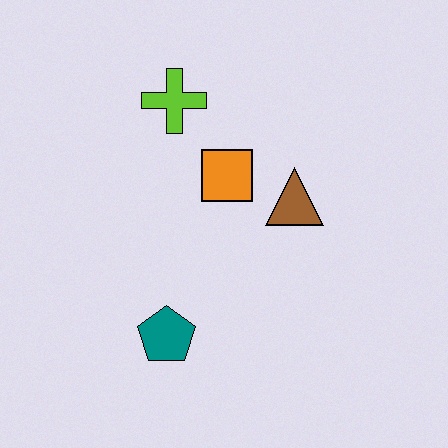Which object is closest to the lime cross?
The orange square is closest to the lime cross.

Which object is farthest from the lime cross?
The teal pentagon is farthest from the lime cross.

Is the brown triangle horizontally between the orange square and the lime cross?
No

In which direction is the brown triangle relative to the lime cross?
The brown triangle is to the right of the lime cross.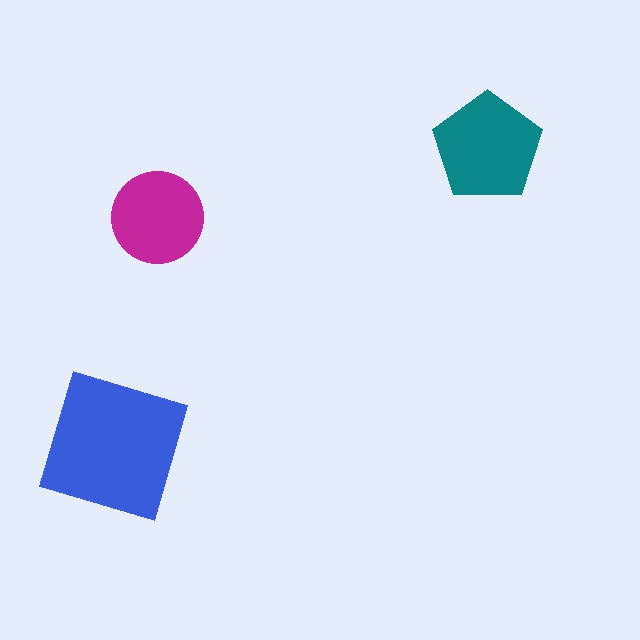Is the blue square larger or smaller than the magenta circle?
Larger.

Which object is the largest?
The blue square.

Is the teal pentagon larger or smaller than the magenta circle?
Larger.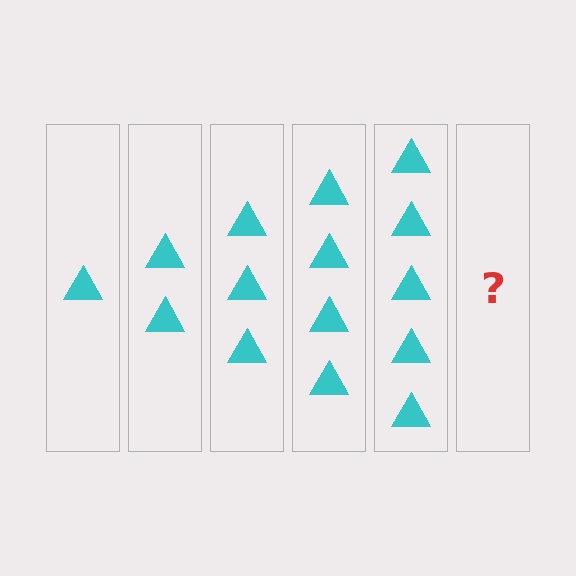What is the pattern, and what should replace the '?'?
The pattern is that each step adds one more triangle. The '?' should be 6 triangles.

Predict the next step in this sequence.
The next step is 6 triangles.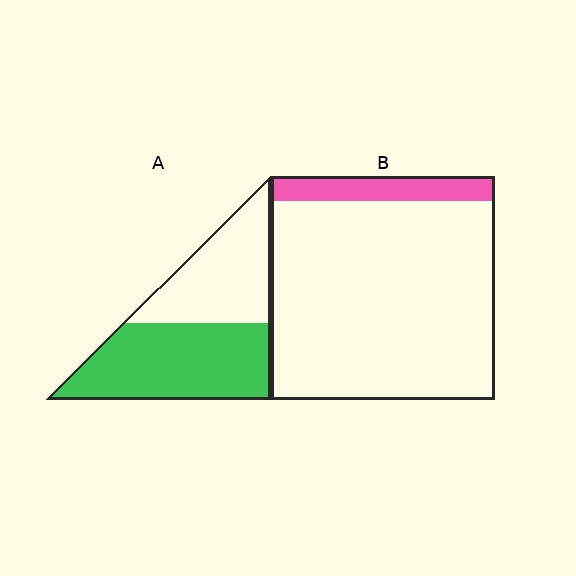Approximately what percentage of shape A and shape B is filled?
A is approximately 55% and B is approximately 10%.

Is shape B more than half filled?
No.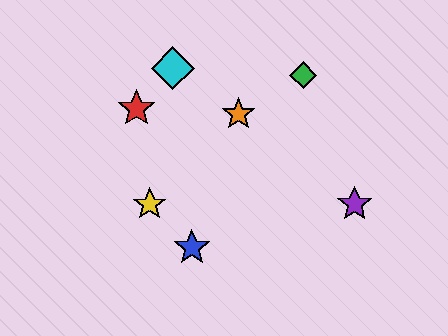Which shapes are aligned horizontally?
The yellow star, the purple star are aligned horizontally.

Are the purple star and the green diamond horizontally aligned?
No, the purple star is at y≈204 and the green diamond is at y≈75.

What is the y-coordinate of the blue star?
The blue star is at y≈248.